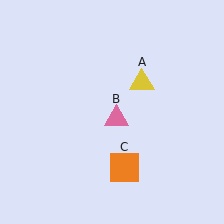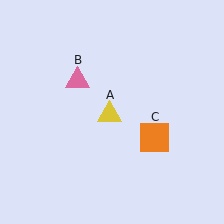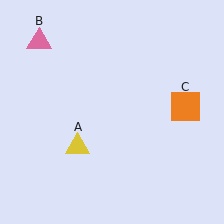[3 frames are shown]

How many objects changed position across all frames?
3 objects changed position: yellow triangle (object A), pink triangle (object B), orange square (object C).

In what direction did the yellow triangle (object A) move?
The yellow triangle (object A) moved down and to the left.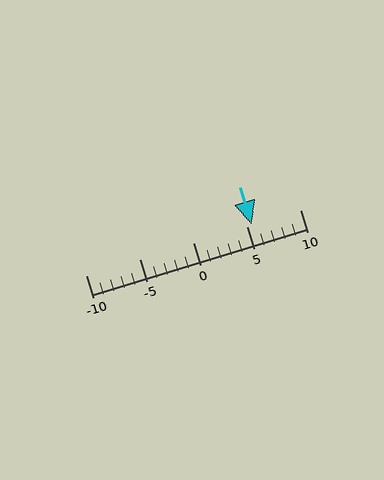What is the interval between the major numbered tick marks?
The major tick marks are spaced 5 units apart.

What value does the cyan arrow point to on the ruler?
The cyan arrow points to approximately 6.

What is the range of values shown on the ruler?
The ruler shows values from -10 to 10.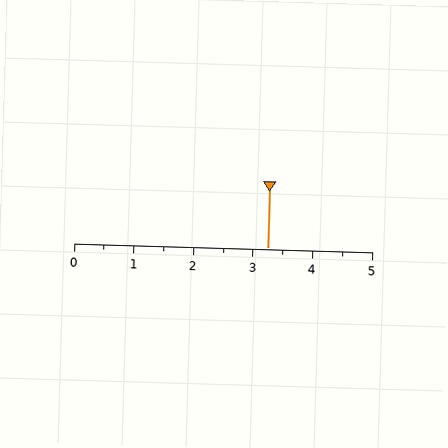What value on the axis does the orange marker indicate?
The marker indicates approximately 3.2.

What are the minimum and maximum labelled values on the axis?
The axis runs from 0 to 5.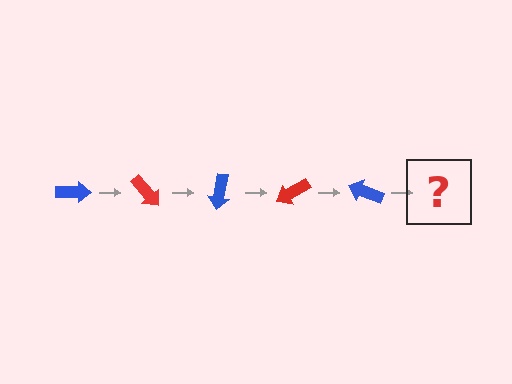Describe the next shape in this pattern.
It should be a red arrow, rotated 250 degrees from the start.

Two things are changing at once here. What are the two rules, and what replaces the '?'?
The two rules are that it rotates 50 degrees each step and the color cycles through blue and red. The '?' should be a red arrow, rotated 250 degrees from the start.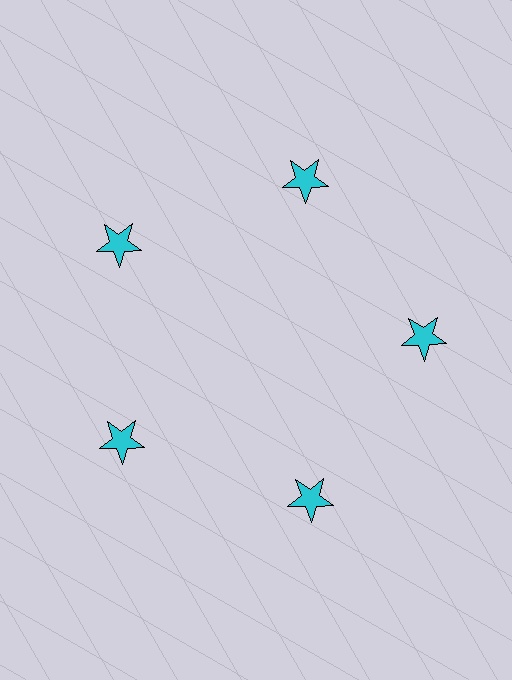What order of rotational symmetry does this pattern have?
This pattern has 5-fold rotational symmetry.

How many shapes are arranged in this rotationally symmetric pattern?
There are 5 shapes, arranged in 5 groups of 1.